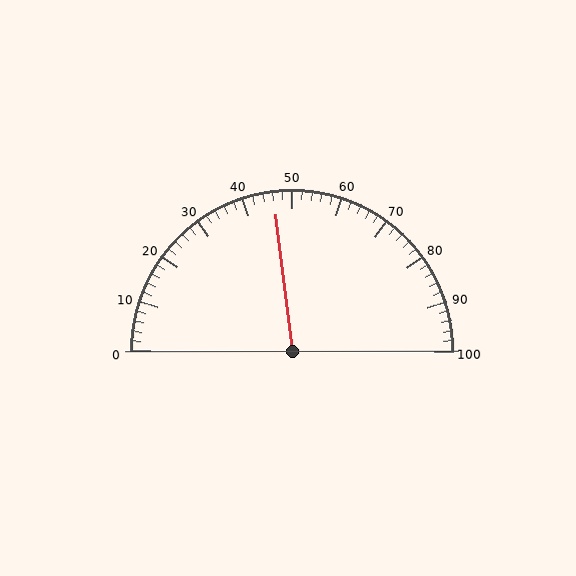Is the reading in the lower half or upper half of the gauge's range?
The reading is in the lower half of the range (0 to 100).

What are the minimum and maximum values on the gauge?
The gauge ranges from 0 to 100.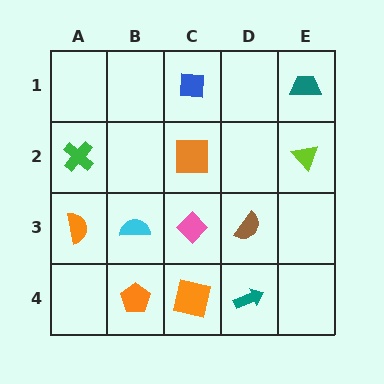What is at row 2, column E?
A lime triangle.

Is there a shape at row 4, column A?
No, that cell is empty.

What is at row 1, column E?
A teal trapezoid.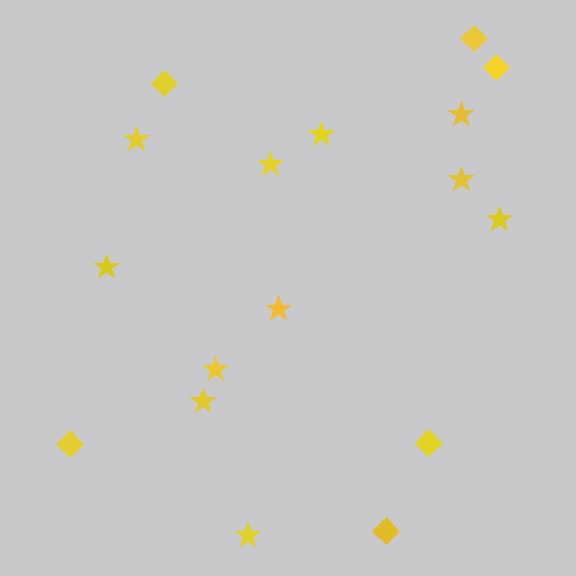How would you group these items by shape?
There are 2 groups: one group of stars (11) and one group of diamonds (6).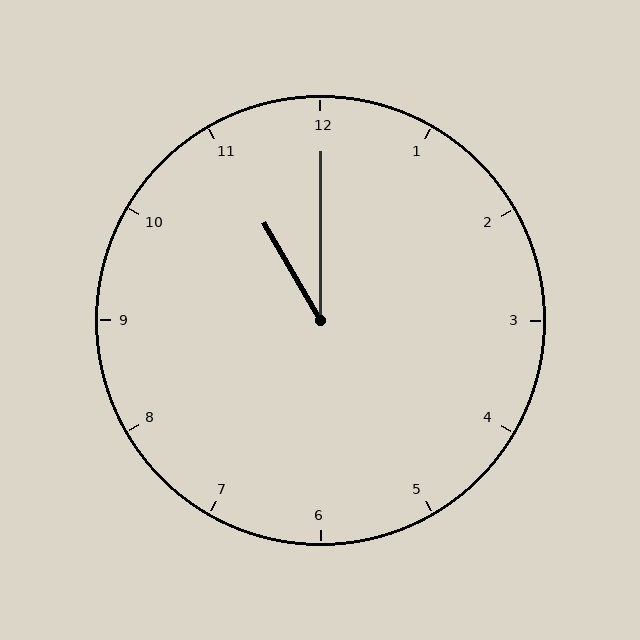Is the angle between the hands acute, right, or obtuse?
It is acute.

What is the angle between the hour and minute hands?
Approximately 30 degrees.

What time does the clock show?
11:00.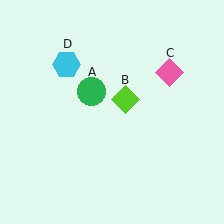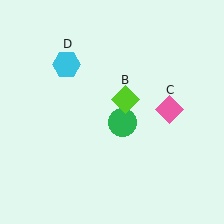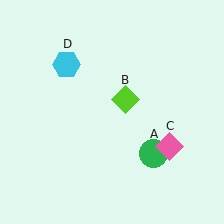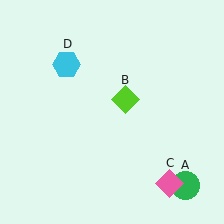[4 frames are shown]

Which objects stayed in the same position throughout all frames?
Lime diamond (object B) and cyan hexagon (object D) remained stationary.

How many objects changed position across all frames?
2 objects changed position: green circle (object A), pink diamond (object C).